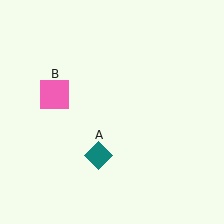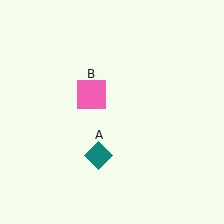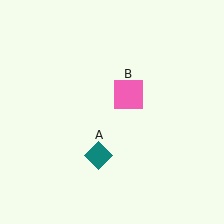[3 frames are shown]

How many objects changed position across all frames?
1 object changed position: pink square (object B).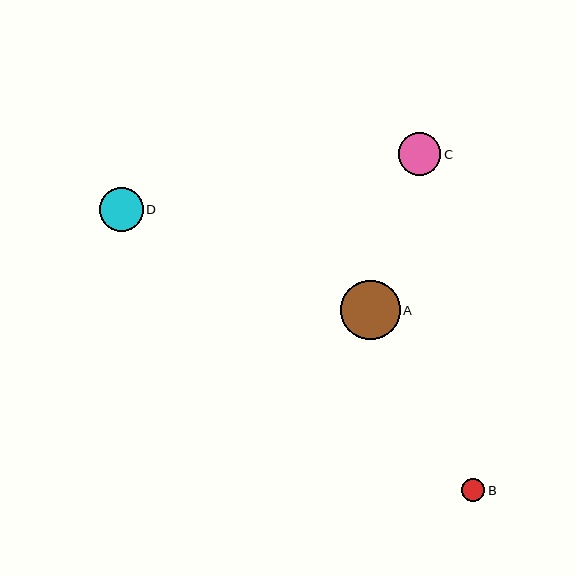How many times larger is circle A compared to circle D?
Circle A is approximately 1.3 times the size of circle D.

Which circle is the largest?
Circle A is the largest with a size of approximately 59 pixels.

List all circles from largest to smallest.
From largest to smallest: A, D, C, B.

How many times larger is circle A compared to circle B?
Circle A is approximately 2.5 times the size of circle B.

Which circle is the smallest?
Circle B is the smallest with a size of approximately 24 pixels.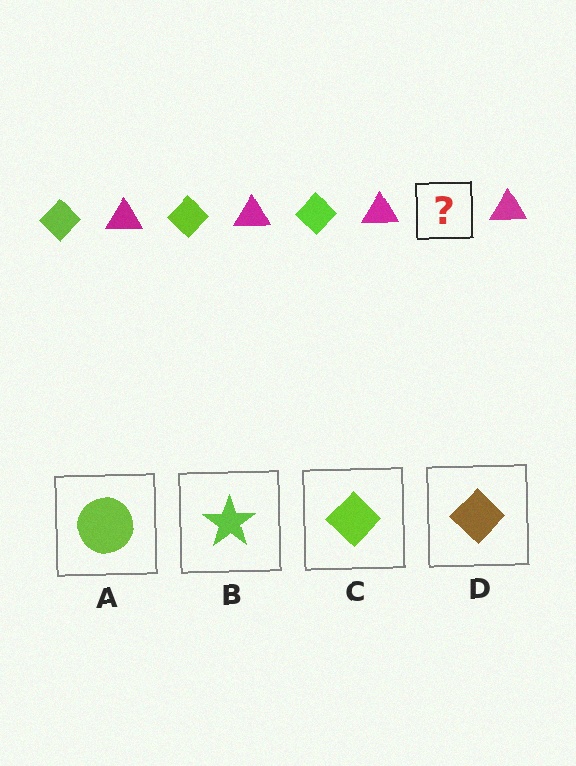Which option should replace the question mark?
Option C.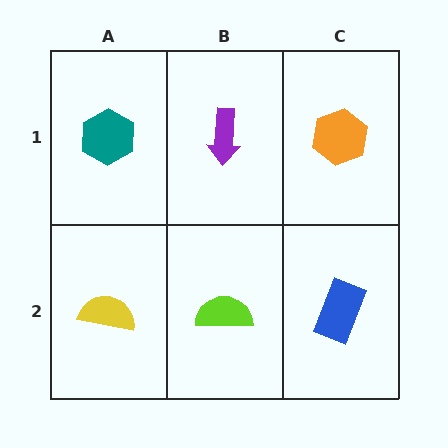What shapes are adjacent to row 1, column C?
A blue rectangle (row 2, column C), a purple arrow (row 1, column B).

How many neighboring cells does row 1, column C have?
2.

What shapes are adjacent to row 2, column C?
An orange hexagon (row 1, column C), a lime semicircle (row 2, column B).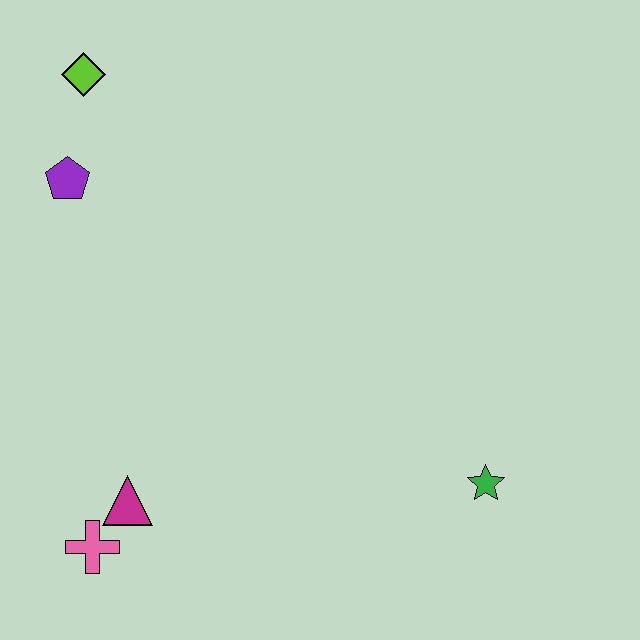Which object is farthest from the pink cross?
The lime diamond is farthest from the pink cross.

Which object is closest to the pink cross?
The magenta triangle is closest to the pink cross.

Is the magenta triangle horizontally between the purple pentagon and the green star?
Yes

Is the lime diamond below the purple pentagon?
No